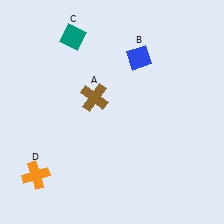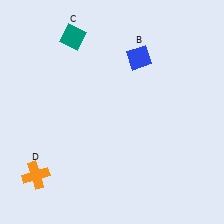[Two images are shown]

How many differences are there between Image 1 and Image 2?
There is 1 difference between the two images.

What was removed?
The brown cross (A) was removed in Image 2.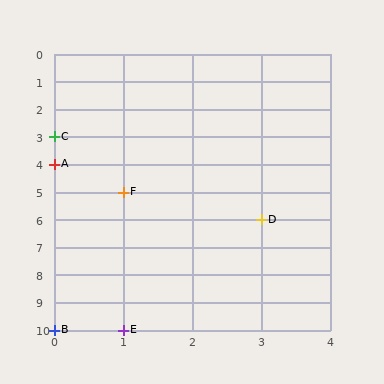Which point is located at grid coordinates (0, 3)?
Point C is at (0, 3).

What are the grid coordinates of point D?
Point D is at grid coordinates (3, 6).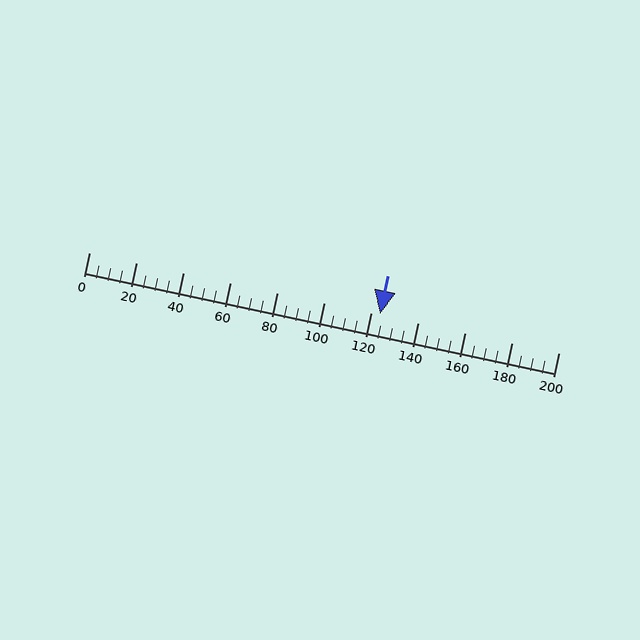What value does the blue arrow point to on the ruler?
The blue arrow points to approximately 124.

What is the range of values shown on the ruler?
The ruler shows values from 0 to 200.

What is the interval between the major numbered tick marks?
The major tick marks are spaced 20 units apart.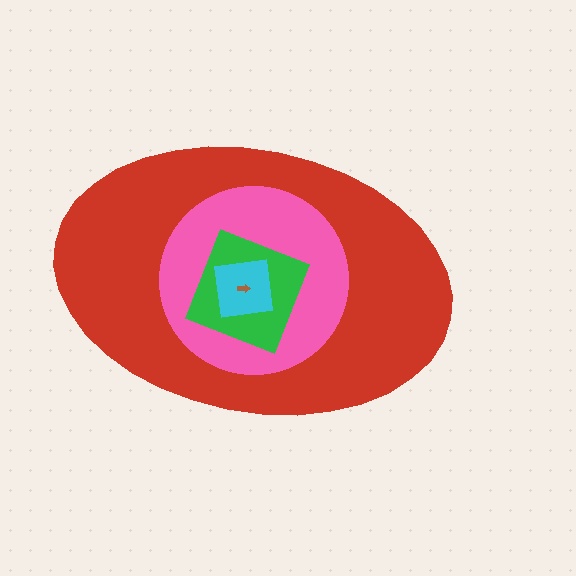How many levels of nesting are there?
5.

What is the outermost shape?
The red ellipse.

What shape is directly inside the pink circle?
The green diamond.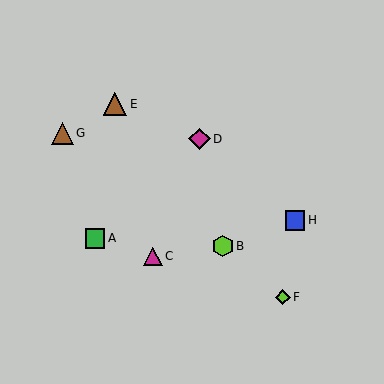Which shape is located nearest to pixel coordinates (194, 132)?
The magenta diamond (labeled D) at (199, 139) is nearest to that location.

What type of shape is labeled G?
Shape G is a brown triangle.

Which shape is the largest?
The brown triangle (labeled E) is the largest.